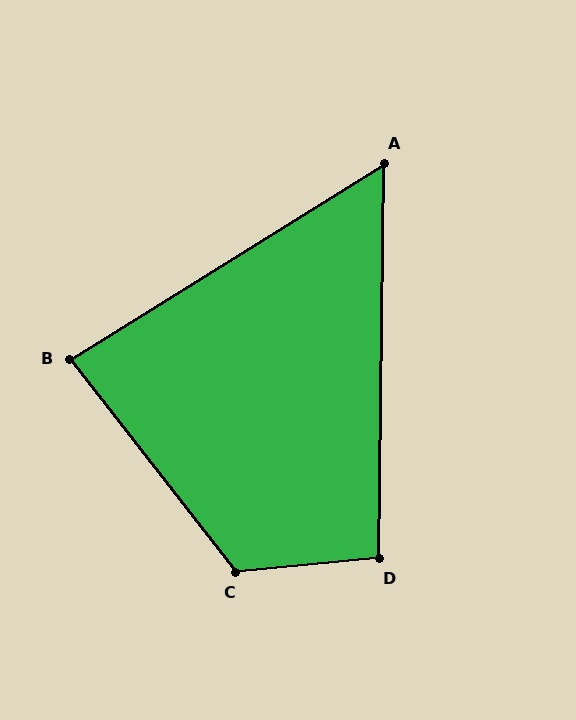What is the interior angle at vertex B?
Approximately 84 degrees (acute).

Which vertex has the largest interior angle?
C, at approximately 123 degrees.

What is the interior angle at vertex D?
Approximately 96 degrees (obtuse).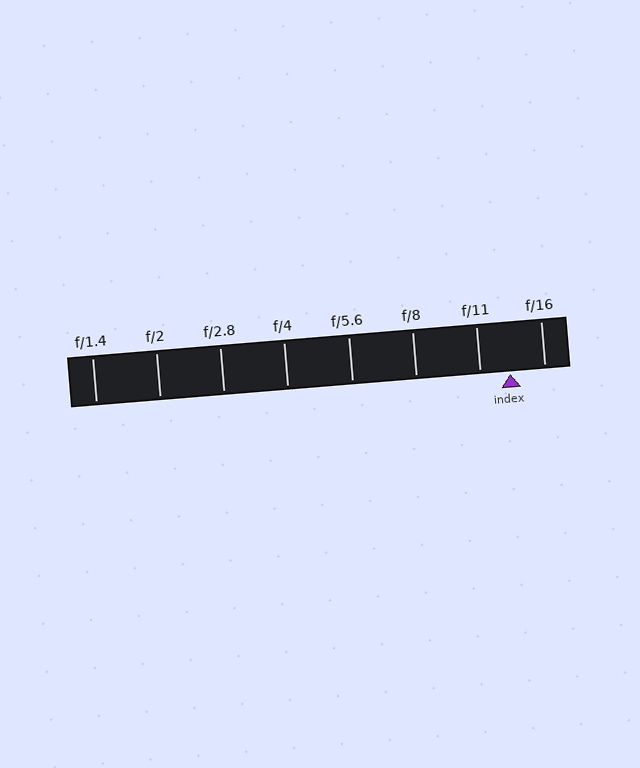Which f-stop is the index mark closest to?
The index mark is closest to f/11.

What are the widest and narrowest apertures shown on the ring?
The widest aperture shown is f/1.4 and the narrowest is f/16.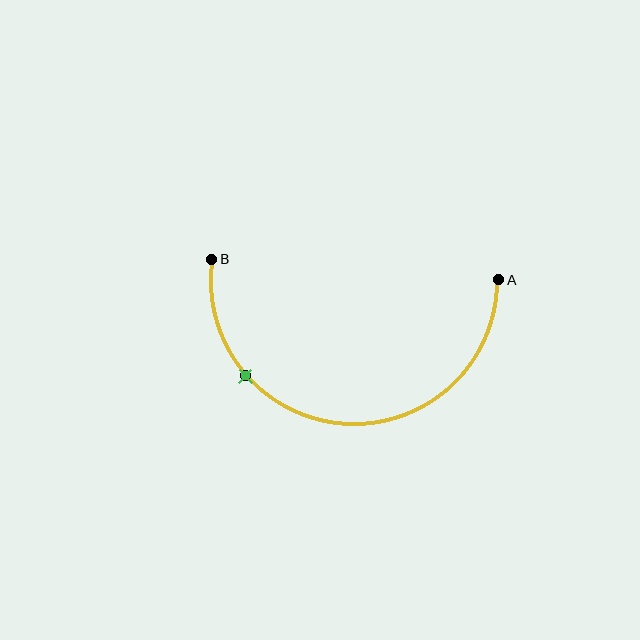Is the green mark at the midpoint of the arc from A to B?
No. The green mark lies on the arc but is closer to endpoint B. The arc midpoint would be at the point on the curve equidistant along the arc from both A and B.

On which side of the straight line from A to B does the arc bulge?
The arc bulges below the straight line connecting A and B.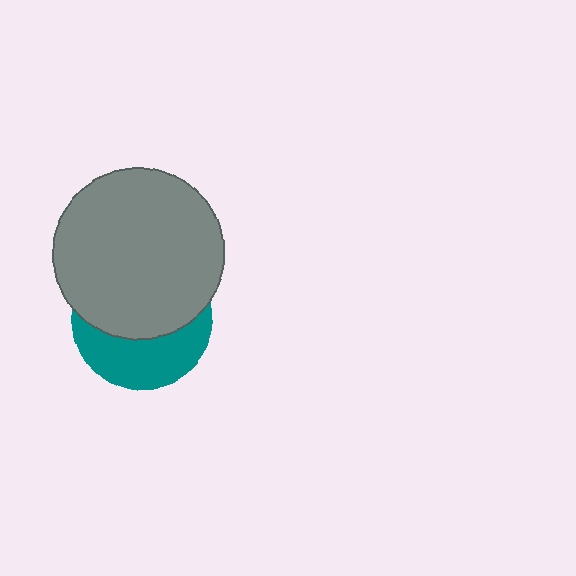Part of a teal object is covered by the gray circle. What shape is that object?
It is a circle.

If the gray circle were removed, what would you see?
You would see the complete teal circle.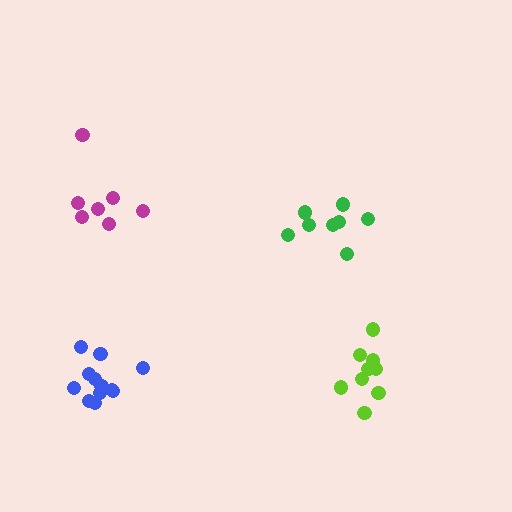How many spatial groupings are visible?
There are 4 spatial groupings.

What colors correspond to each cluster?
The clusters are colored: magenta, green, lime, blue.